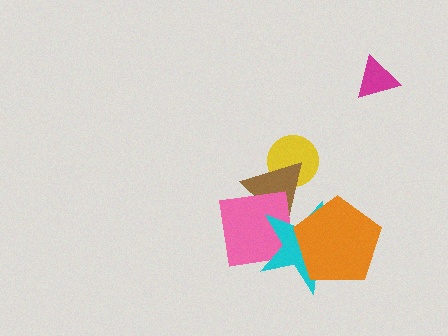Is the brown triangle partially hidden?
Yes, it is partially covered by another shape.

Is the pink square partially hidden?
Yes, it is partially covered by another shape.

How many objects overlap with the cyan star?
3 objects overlap with the cyan star.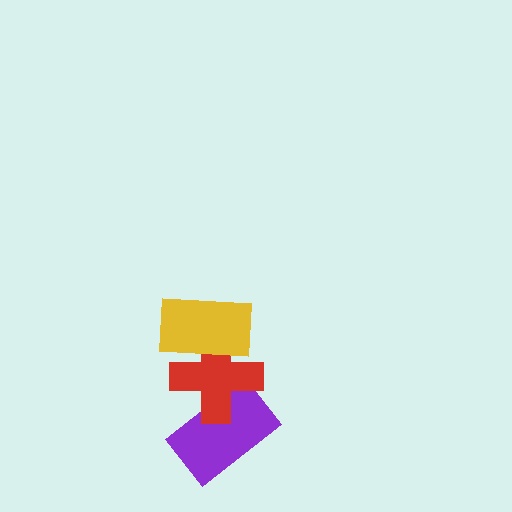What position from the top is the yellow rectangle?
The yellow rectangle is 1st from the top.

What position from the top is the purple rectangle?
The purple rectangle is 3rd from the top.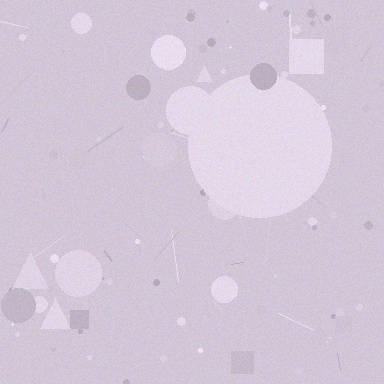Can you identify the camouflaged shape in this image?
The camouflaged shape is a circle.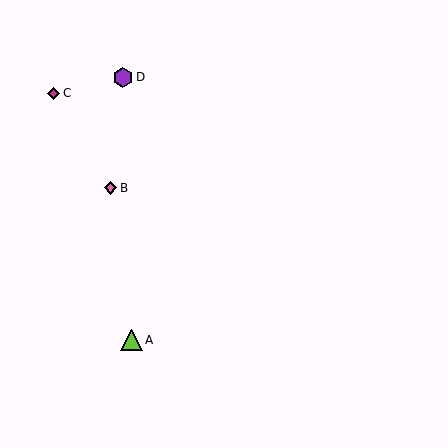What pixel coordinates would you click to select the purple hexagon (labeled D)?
Click at (123, 77) to select the purple hexagon D.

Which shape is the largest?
The lime triangle (labeled A) is the largest.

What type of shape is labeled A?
Shape A is a lime triangle.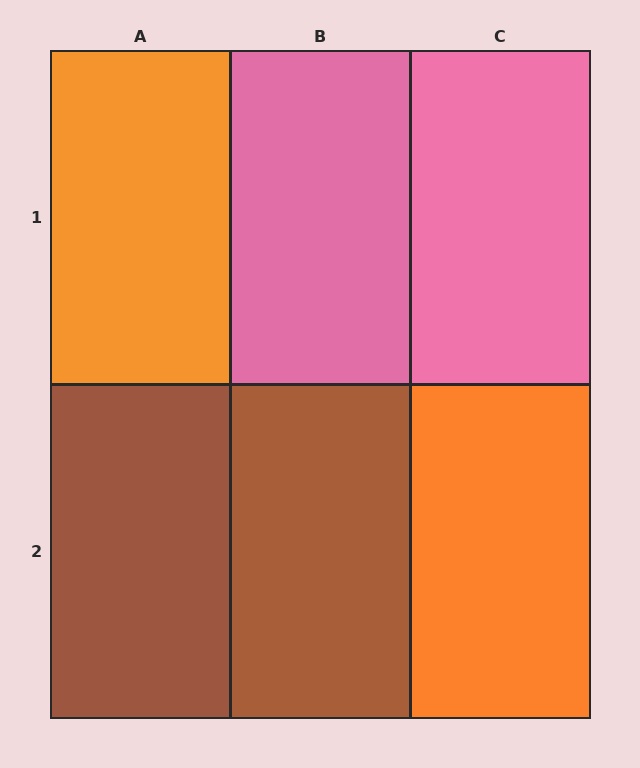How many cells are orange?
2 cells are orange.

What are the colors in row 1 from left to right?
Orange, pink, pink.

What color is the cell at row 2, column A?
Brown.